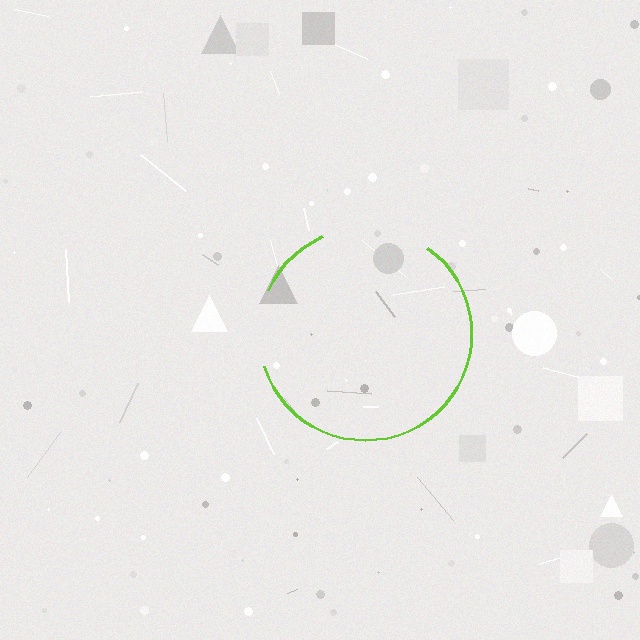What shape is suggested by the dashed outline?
The dashed outline suggests a circle.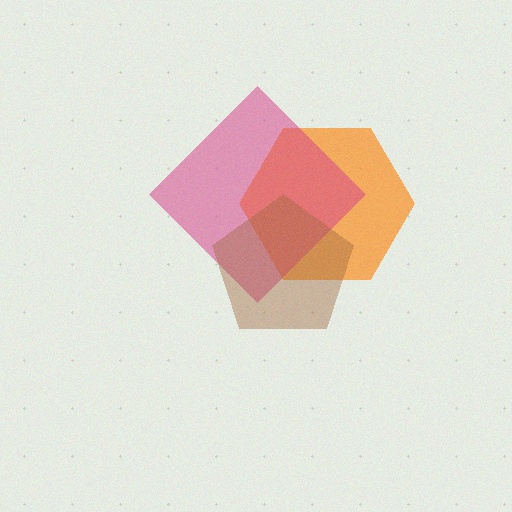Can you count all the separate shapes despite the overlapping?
Yes, there are 3 separate shapes.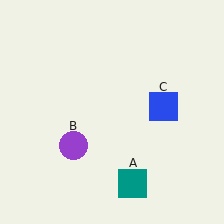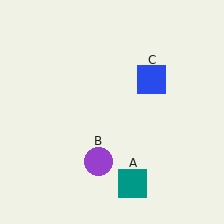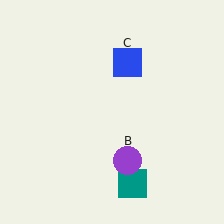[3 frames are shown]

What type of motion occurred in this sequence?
The purple circle (object B), blue square (object C) rotated counterclockwise around the center of the scene.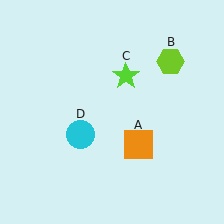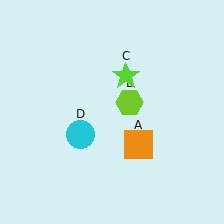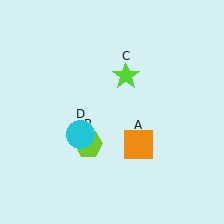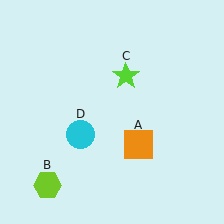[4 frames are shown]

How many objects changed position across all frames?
1 object changed position: lime hexagon (object B).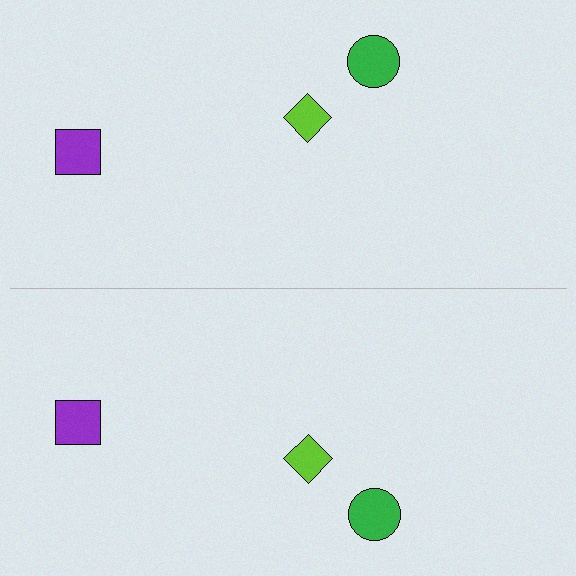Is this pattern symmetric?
Yes, this pattern has bilateral (reflection) symmetry.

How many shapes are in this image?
There are 6 shapes in this image.